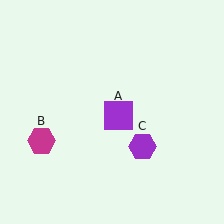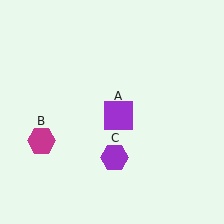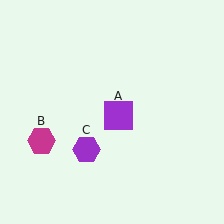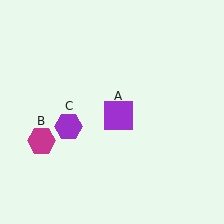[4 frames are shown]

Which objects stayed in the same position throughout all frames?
Purple square (object A) and magenta hexagon (object B) remained stationary.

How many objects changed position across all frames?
1 object changed position: purple hexagon (object C).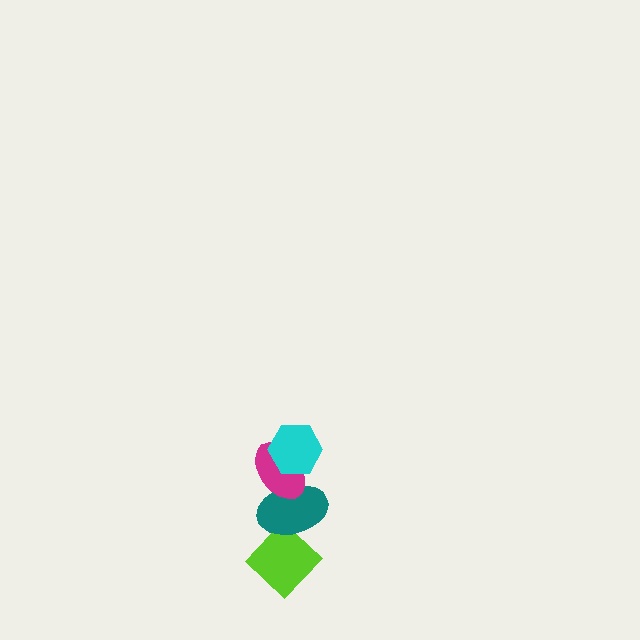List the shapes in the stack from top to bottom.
From top to bottom: the cyan hexagon, the magenta ellipse, the teal ellipse, the lime diamond.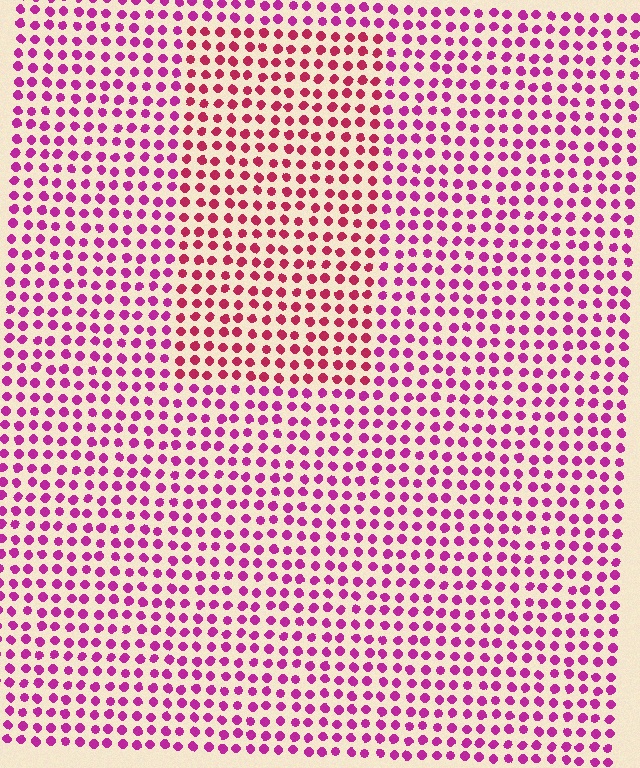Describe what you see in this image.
The image is filled with small magenta elements in a uniform arrangement. A rectangle-shaped region is visible where the elements are tinted to a slightly different hue, forming a subtle color boundary.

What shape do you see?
I see a rectangle.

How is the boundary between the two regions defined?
The boundary is defined purely by a slight shift in hue (about 29 degrees). Spacing, size, and orientation are identical on both sides.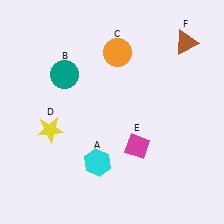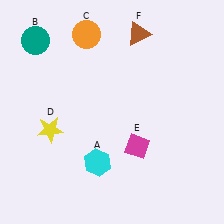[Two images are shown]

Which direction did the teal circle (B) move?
The teal circle (B) moved up.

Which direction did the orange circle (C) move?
The orange circle (C) moved left.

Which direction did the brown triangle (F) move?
The brown triangle (F) moved left.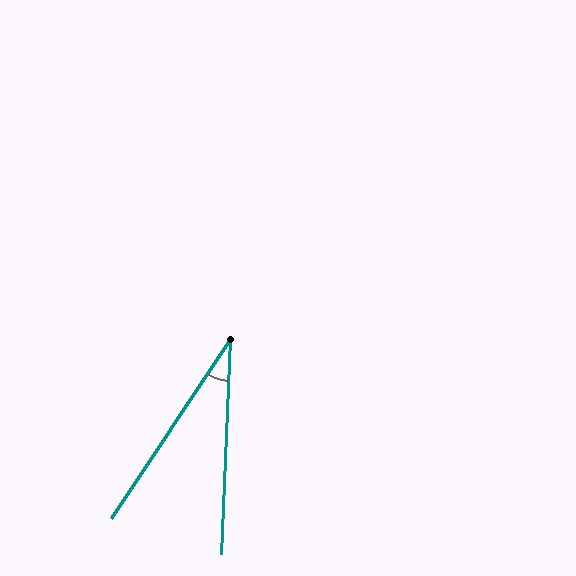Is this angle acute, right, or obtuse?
It is acute.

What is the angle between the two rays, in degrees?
Approximately 31 degrees.